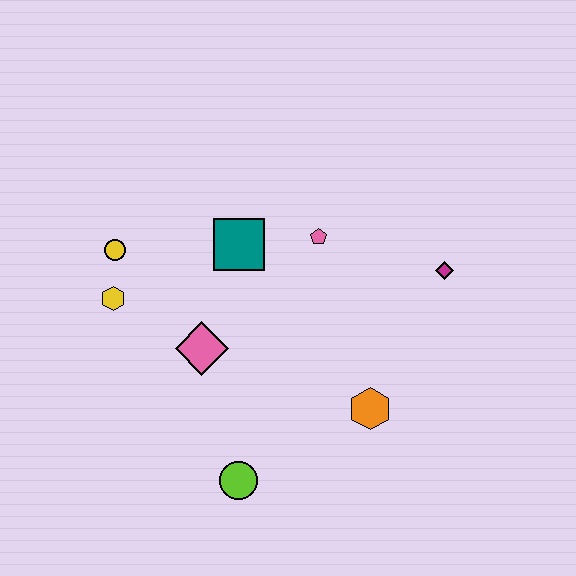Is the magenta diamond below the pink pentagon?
Yes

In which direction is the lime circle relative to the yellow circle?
The lime circle is below the yellow circle.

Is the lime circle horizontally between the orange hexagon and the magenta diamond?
No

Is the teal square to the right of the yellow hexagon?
Yes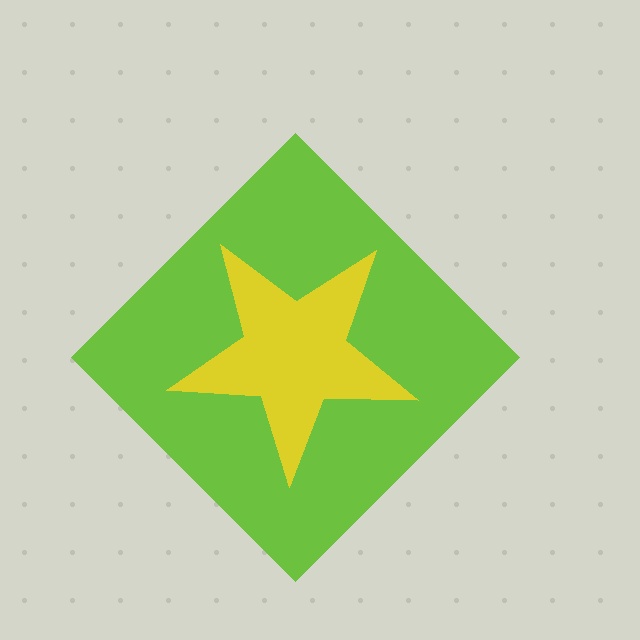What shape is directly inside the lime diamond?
The yellow star.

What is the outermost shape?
The lime diamond.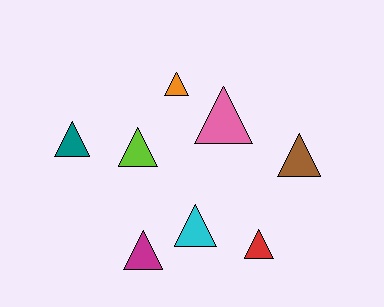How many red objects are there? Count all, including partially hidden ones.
There is 1 red object.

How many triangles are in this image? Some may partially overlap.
There are 8 triangles.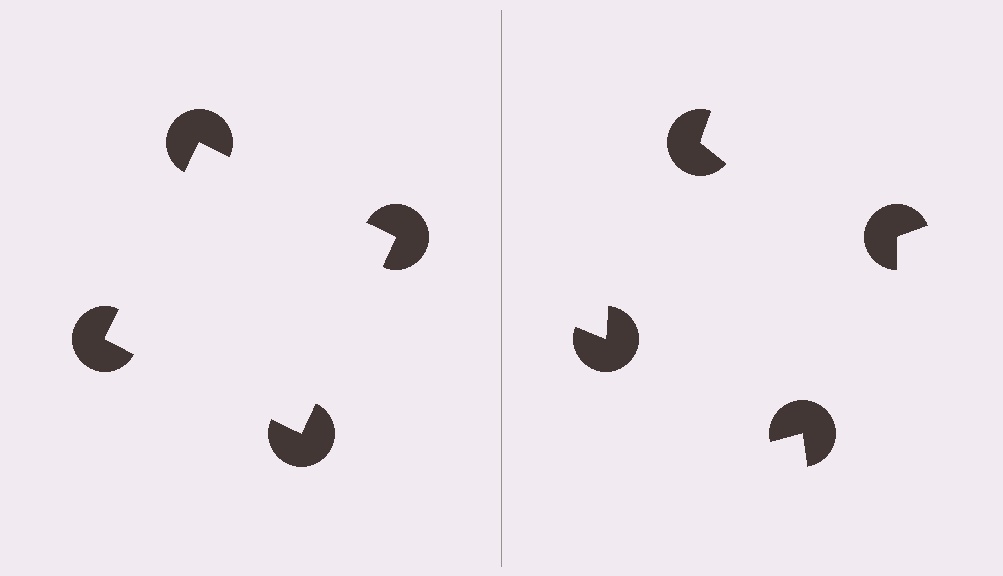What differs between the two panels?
The pac-man discs are positioned identically on both sides; only the wedge orientations differ. On the left they align to a square; on the right they are misaligned.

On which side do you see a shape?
An illusory square appears on the left side. On the right side the wedge cuts are rotated, so no coherent shape forms.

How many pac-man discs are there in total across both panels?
8 — 4 on each side.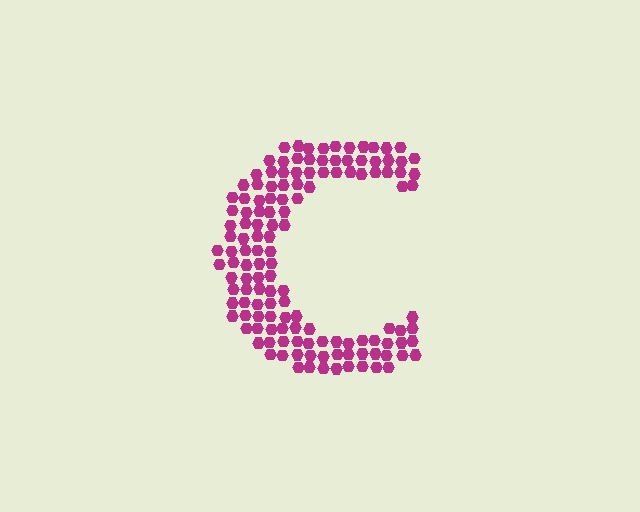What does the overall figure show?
The overall figure shows the letter C.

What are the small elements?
The small elements are hexagons.